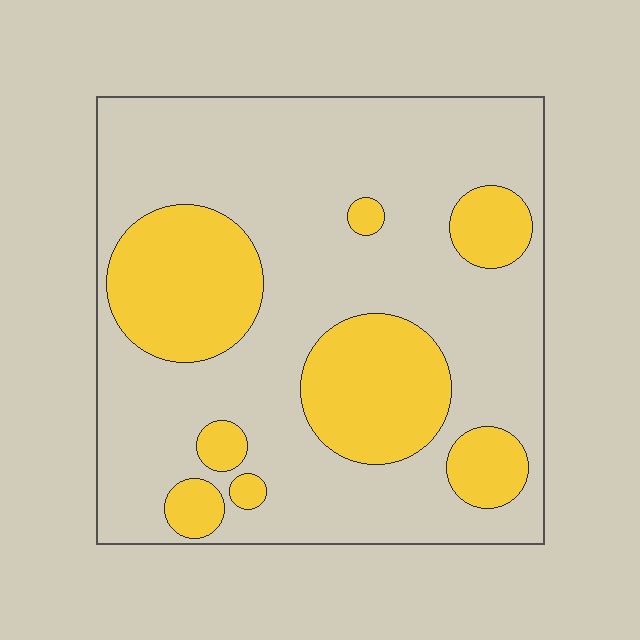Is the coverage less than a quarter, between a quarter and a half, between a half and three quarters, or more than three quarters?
Between a quarter and a half.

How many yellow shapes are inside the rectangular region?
8.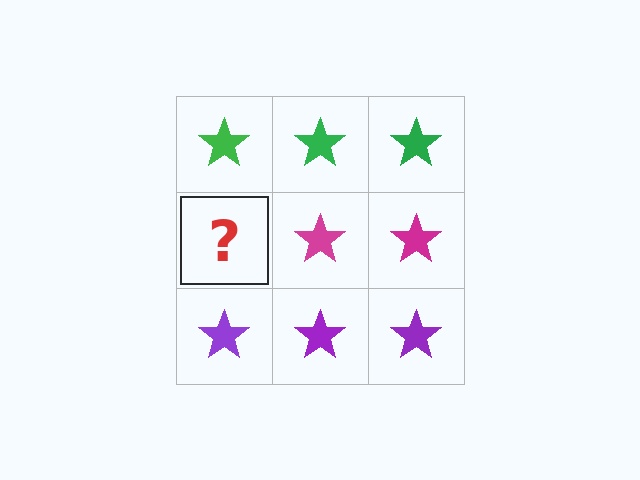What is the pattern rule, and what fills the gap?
The rule is that each row has a consistent color. The gap should be filled with a magenta star.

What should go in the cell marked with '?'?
The missing cell should contain a magenta star.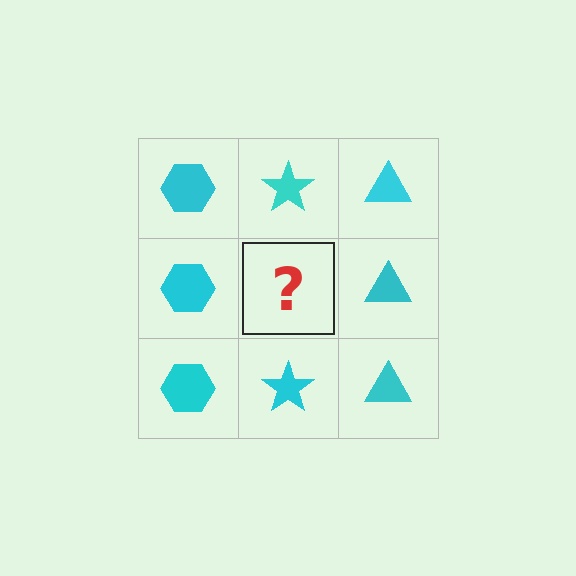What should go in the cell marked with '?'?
The missing cell should contain a cyan star.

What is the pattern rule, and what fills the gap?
The rule is that each column has a consistent shape. The gap should be filled with a cyan star.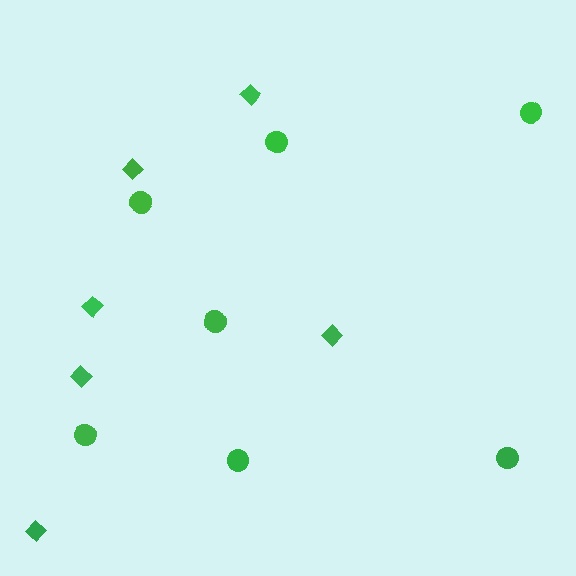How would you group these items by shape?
There are 2 groups: one group of circles (7) and one group of diamonds (6).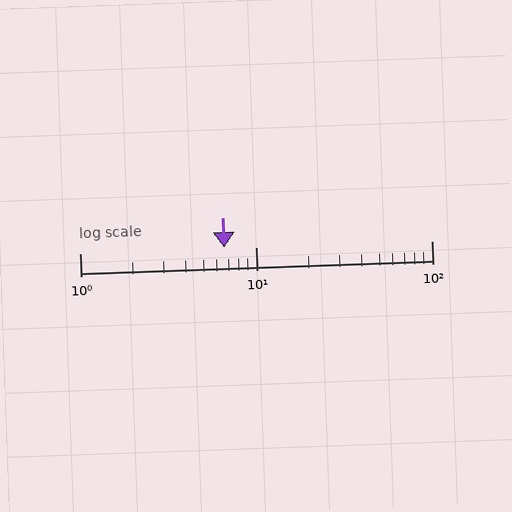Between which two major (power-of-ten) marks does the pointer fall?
The pointer is between 1 and 10.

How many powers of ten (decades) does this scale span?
The scale spans 2 decades, from 1 to 100.